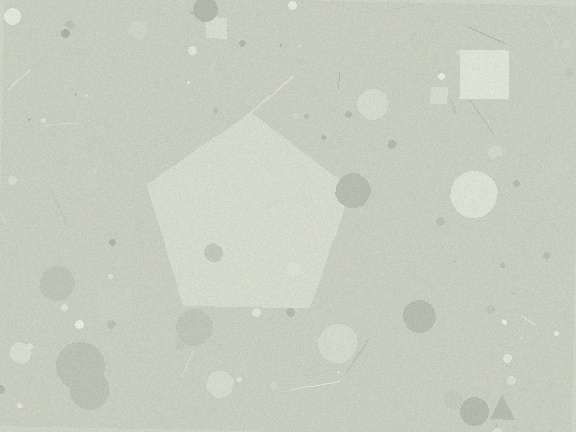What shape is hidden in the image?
A pentagon is hidden in the image.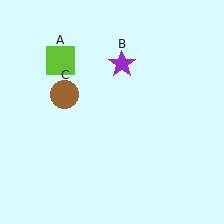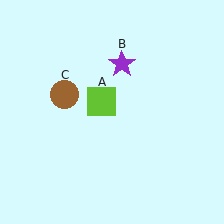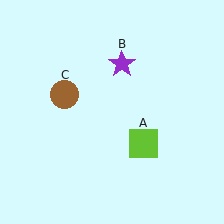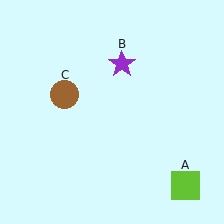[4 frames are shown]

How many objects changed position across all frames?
1 object changed position: lime square (object A).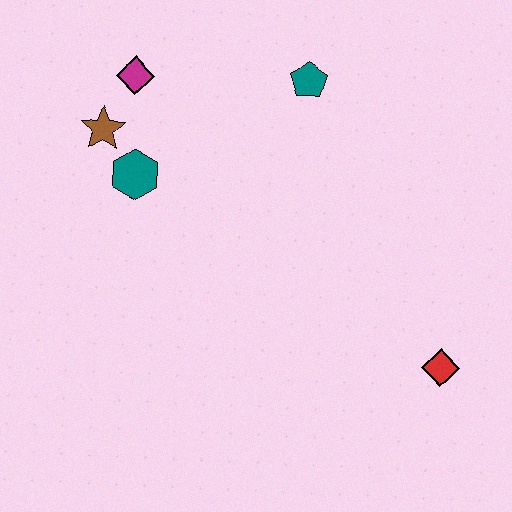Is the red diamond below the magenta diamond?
Yes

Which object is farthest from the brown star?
The red diamond is farthest from the brown star.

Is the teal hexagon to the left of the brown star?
No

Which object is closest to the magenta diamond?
The brown star is closest to the magenta diamond.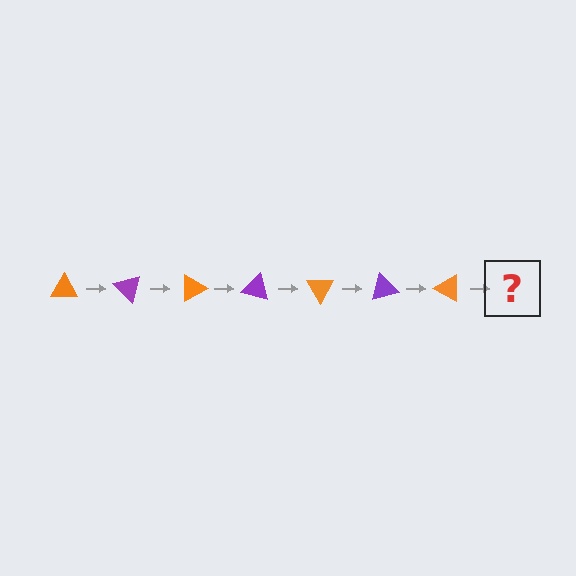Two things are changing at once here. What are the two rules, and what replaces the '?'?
The two rules are that it rotates 45 degrees each step and the color cycles through orange and purple. The '?' should be a purple triangle, rotated 315 degrees from the start.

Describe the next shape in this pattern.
It should be a purple triangle, rotated 315 degrees from the start.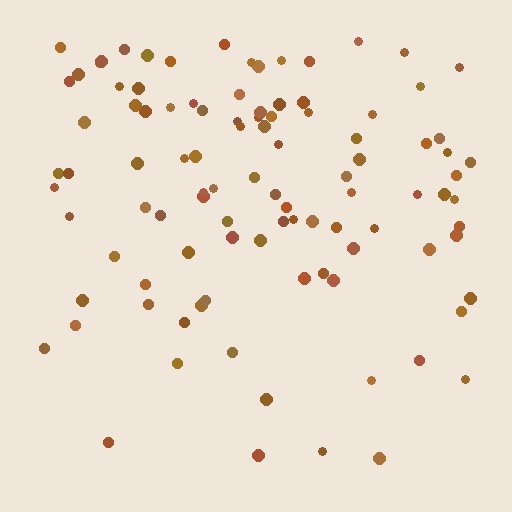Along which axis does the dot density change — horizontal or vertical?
Vertical.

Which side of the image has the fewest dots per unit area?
The bottom.